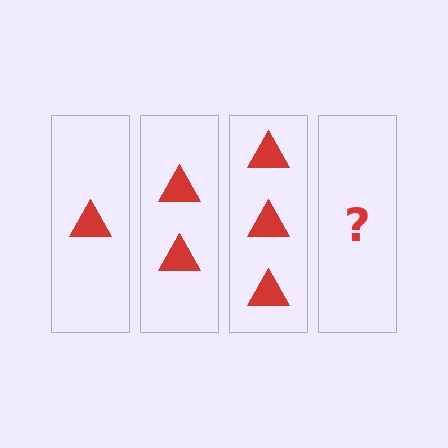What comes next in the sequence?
The next element should be 4 triangles.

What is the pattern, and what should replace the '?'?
The pattern is that each step adds one more triangle. The '?' should be 4 triangles.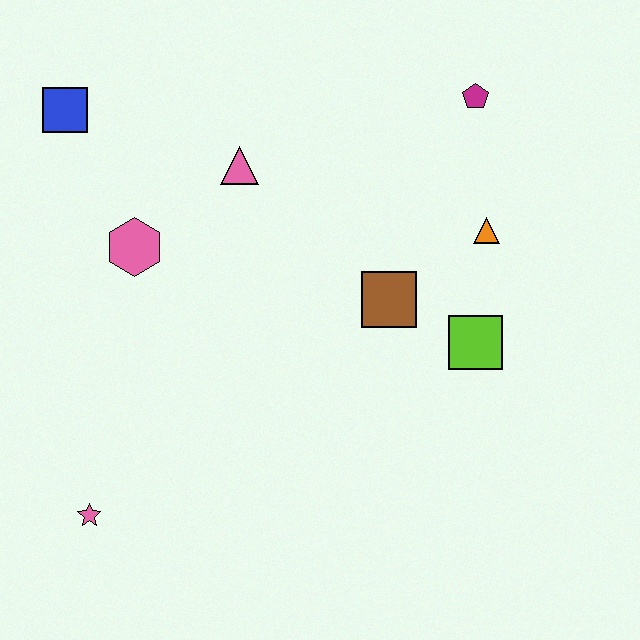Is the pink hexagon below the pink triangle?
Yes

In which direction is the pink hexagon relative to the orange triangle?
The pink hexagon is to the left of the orange triangle.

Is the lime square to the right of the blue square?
Yes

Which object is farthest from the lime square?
The blue square is farthest from the lime square.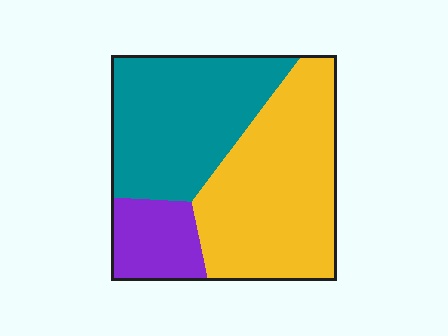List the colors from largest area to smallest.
From largest to smallest: yellow, teal, purple.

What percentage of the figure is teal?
Teal takes up about three eighths (3/8) of the figure.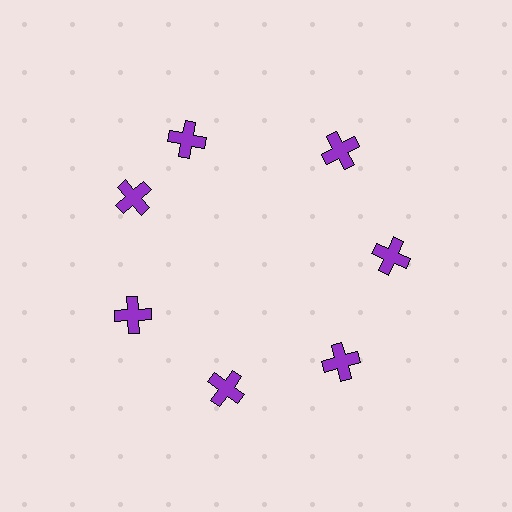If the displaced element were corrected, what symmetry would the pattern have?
It would have 7-fold rotational symmetry — the pattern would map onto itself every 51 degrees.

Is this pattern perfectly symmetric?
No. The 7 purple crosses are arranged in a ring, but one element near the 12 o'clock position is rotated out of alignment along the ring, breaking the 7-fold rotational symmetry.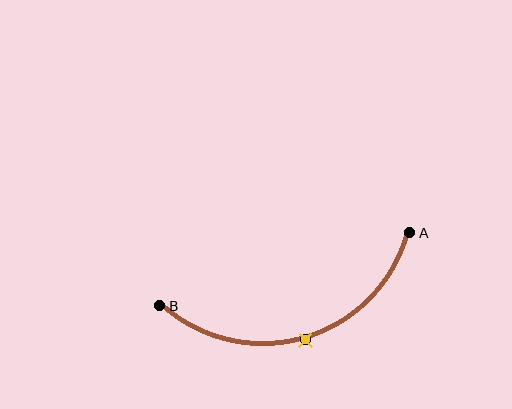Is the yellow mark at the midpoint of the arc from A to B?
Yes. The yellow mark lies on the arc at equal arc-length from both A and B — it is the arc midpoint.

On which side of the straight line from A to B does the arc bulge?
The arc bulges below the straight line connecting A and B.